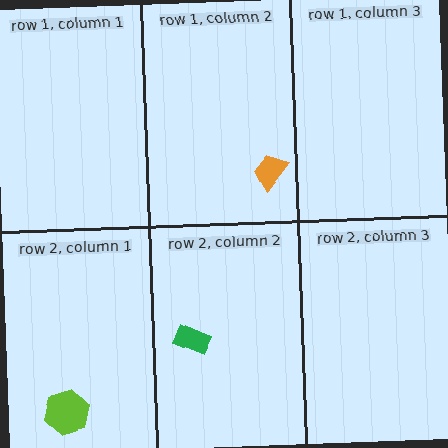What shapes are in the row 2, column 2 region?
The green rectangle.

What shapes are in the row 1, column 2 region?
The orange trapezoid.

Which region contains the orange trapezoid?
The row 1, column 2 region.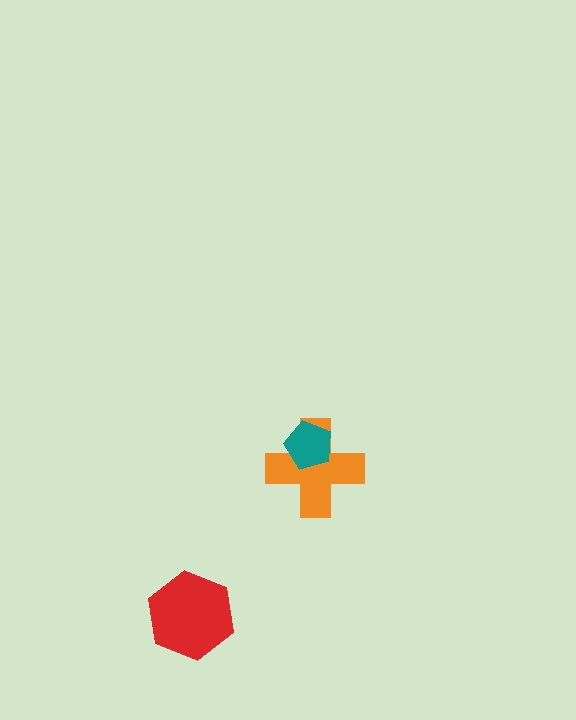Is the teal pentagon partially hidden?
No, no other shape covers it.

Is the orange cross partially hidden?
Yes, it is partially covered by another shape.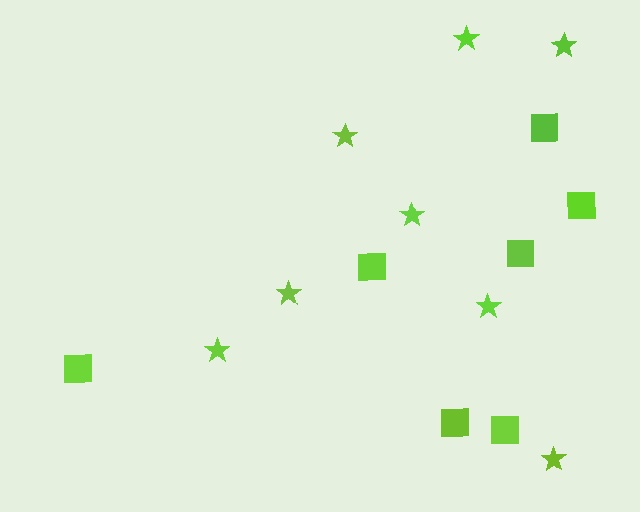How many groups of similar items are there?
There are 2 groups: one group of squares (7) and one group of stars (8).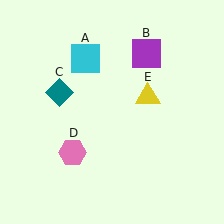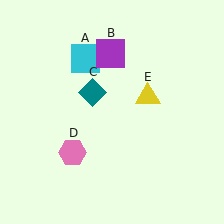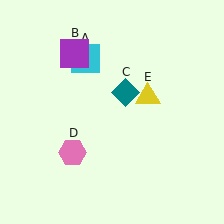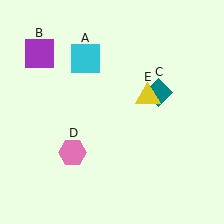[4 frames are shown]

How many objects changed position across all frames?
2 objects changed position: purple square (object B), teal diamond (object C).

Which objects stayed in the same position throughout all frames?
Cyan square (object A) and pink hexagon (object D) and yellow triangle (object E) remained stationary.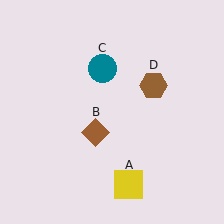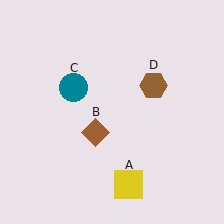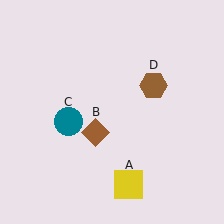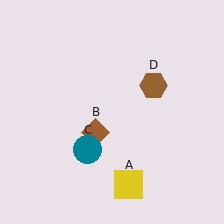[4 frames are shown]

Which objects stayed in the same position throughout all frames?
Yellow square (object A) and brown diamond (object B) and brown hexagon (object D) remained stationary.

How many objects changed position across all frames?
1 object changed position: teal circle (object C).